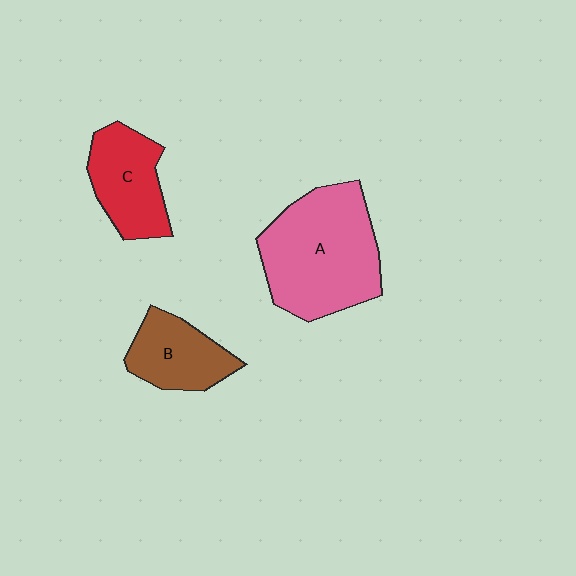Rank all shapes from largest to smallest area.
From largest to smallest: A (pink), C (red), B (brown).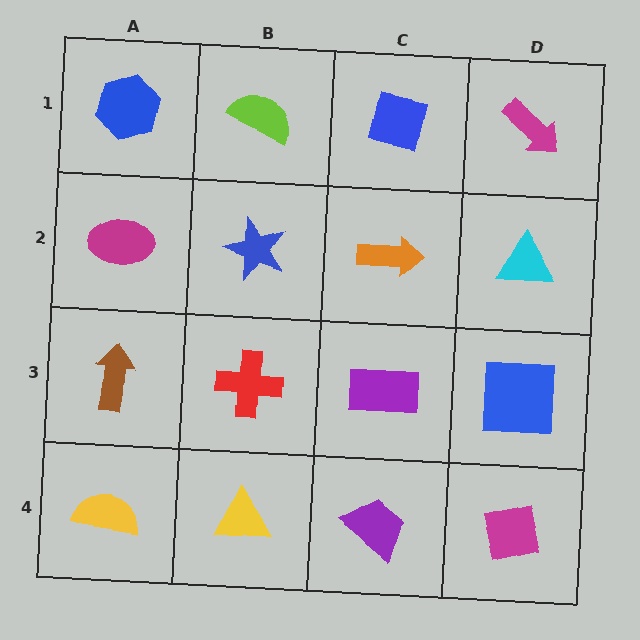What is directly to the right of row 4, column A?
A yellow triangle.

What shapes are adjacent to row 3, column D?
A cyan triangle (row 2, column D), a magenta square (row 4, column D), a purple rectangle (row 3, column C).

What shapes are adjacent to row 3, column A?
A magenta ellipse (row 2, column A), a yellow semicircle (row 4, column A), a red cross (row 3, column B).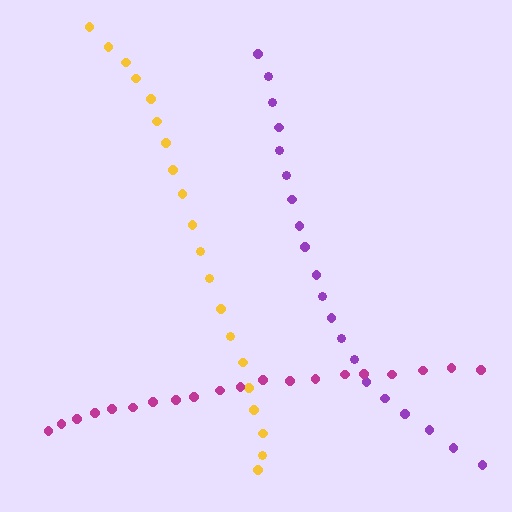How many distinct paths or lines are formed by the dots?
There are 3 distinct paths.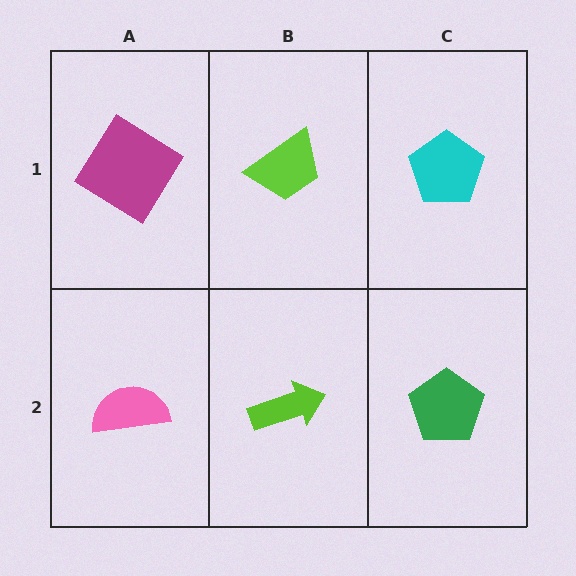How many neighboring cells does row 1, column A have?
2.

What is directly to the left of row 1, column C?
A lime trapezoid.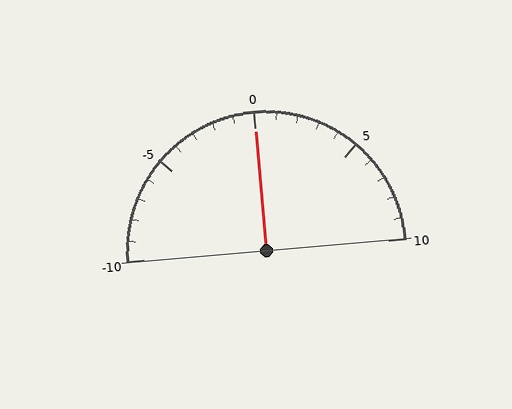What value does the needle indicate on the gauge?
The needle indicates approximately 0.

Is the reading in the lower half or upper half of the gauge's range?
The reading is in the upper half of the range (-10 to 10).